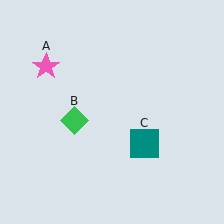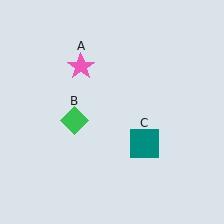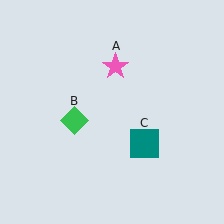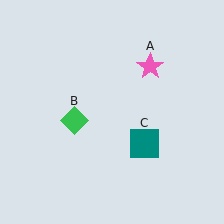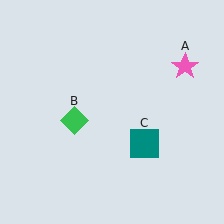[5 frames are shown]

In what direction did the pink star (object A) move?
The pink star (object A) moved right.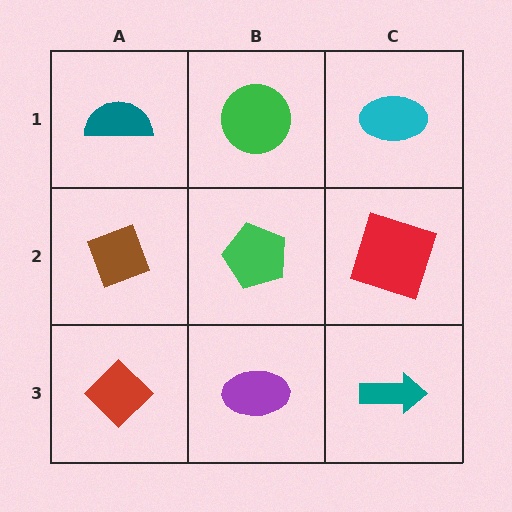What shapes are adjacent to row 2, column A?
A teal semicircle (row 1, column A), a red diamond (row 3, column A), a green pentagon (row 2, column B).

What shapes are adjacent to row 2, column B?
A green circle (row 1, column B), a purple ellipse (row 3, column B), a brown diamond (row 2, column A), a red square (row 2, column C).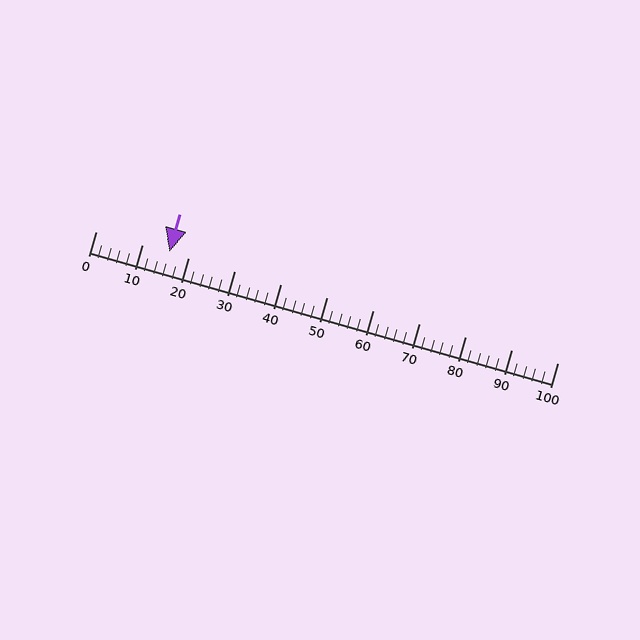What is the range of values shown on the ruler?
The ruler shows values from 0 to 100.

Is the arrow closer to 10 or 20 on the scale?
The arrow is closer to 20.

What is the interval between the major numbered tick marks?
The major tick marks are spaced 10 units apart.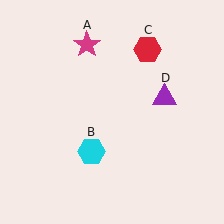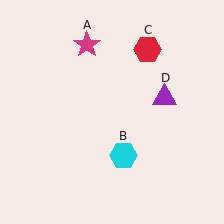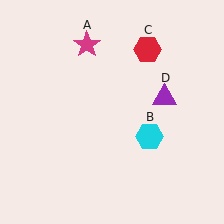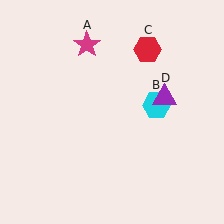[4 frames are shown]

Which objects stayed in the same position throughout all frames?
Magenta star (object A) and red hexagon (object C) and purple triangle (object D) remained stationary.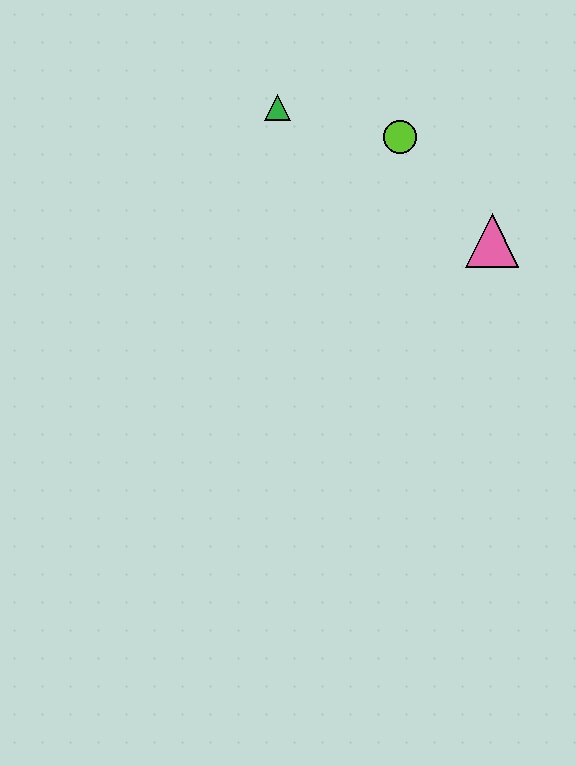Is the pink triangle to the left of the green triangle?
No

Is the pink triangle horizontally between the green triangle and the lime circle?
No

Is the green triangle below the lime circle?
No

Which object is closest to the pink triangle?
The lime circle is closest to the pink triangle.